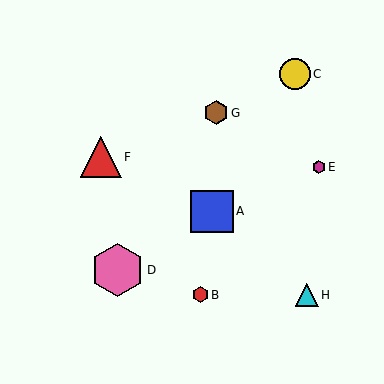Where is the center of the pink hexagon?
The center of the pink hexagon is at (118, 270).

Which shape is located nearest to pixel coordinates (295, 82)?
The yellow circle (labeled C) at (295, 74) is nearest to that location.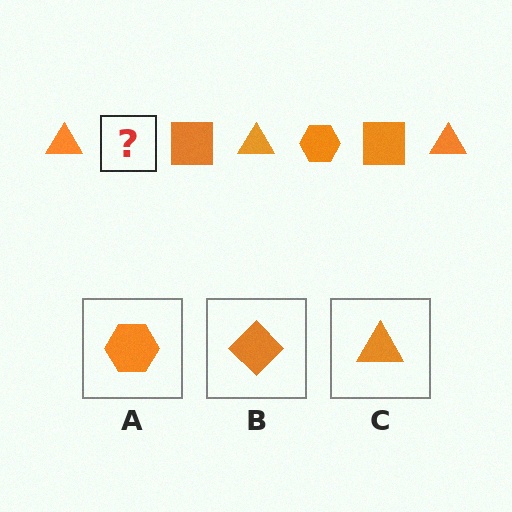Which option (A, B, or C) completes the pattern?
A.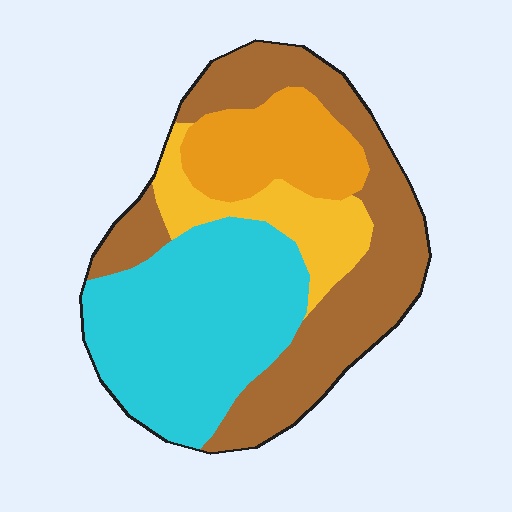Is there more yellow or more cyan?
Cyan.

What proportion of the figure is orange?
Orange takes up about one sixth (1/6) of the figure.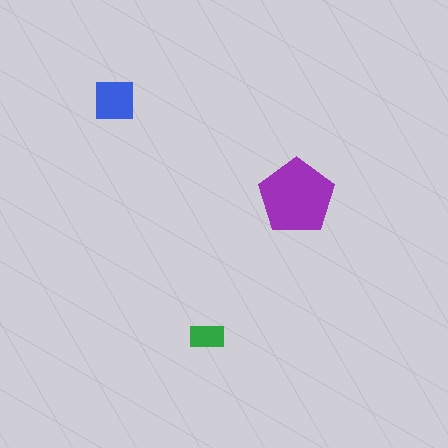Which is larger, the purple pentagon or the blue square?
The purple pentagon.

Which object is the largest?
The purple pentagon.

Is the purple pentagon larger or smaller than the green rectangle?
Larger.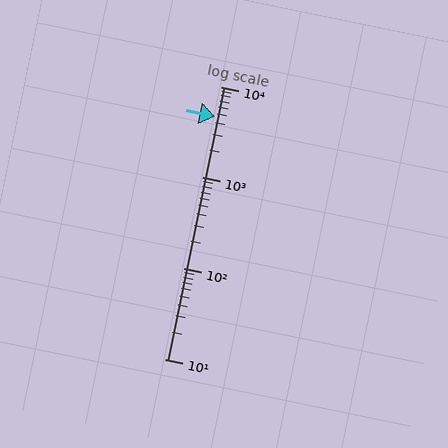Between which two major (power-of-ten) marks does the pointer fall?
The pointer is between 1000 and 10000.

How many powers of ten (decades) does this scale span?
The scale spans 3 decades, from 10 to 10000.